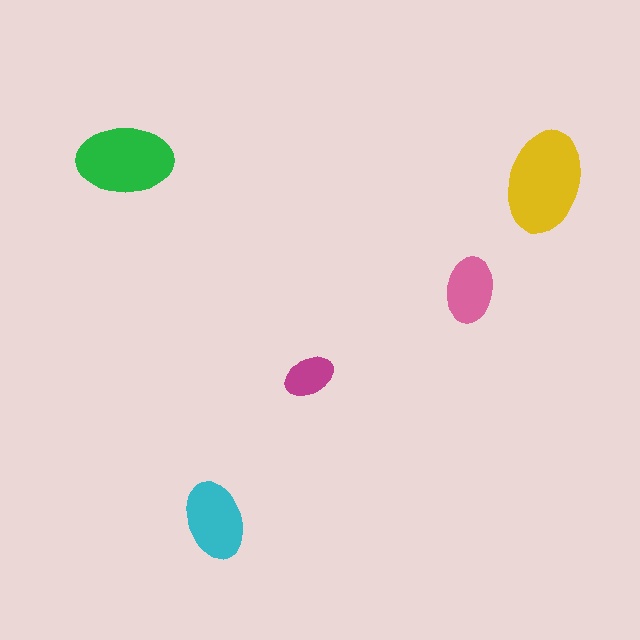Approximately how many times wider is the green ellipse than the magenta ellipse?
About 2 times wider.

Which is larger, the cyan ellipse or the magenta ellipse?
The cyan one.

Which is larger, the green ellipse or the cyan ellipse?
The green one.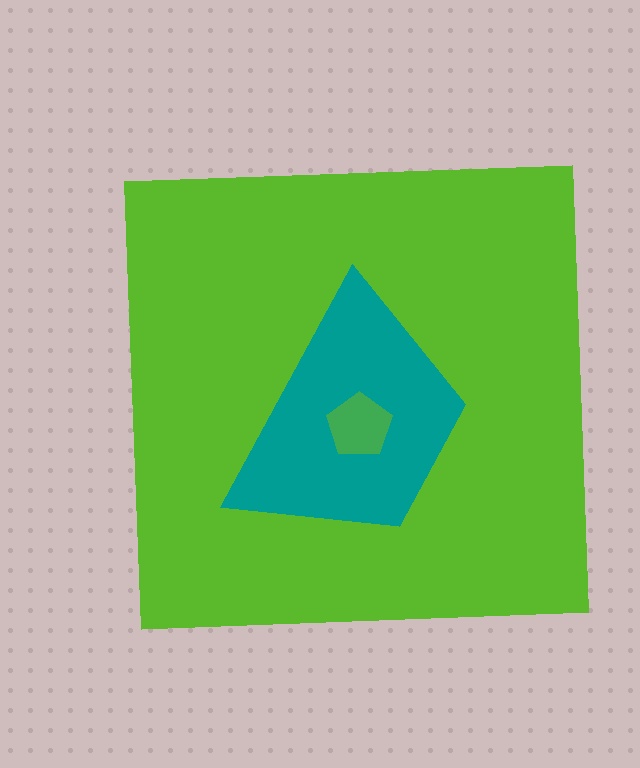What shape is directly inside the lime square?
The teal trapezoid.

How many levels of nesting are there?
3.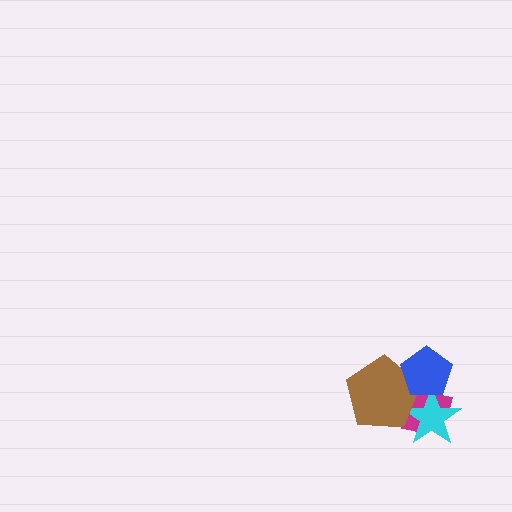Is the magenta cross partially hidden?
Yes, it is partially covered by another shape.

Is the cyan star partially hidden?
Yes, it is partially covered by another shape.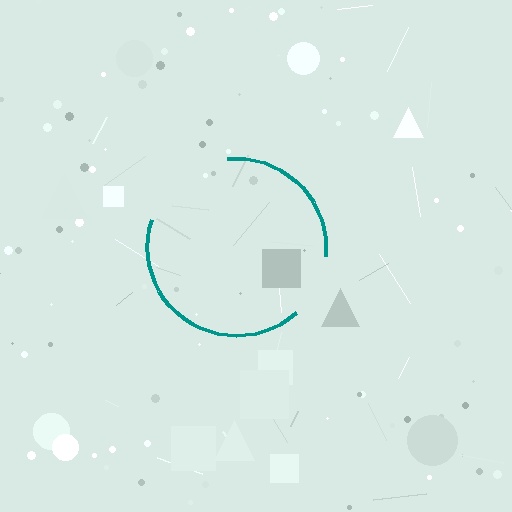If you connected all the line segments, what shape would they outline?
They would outline a circle.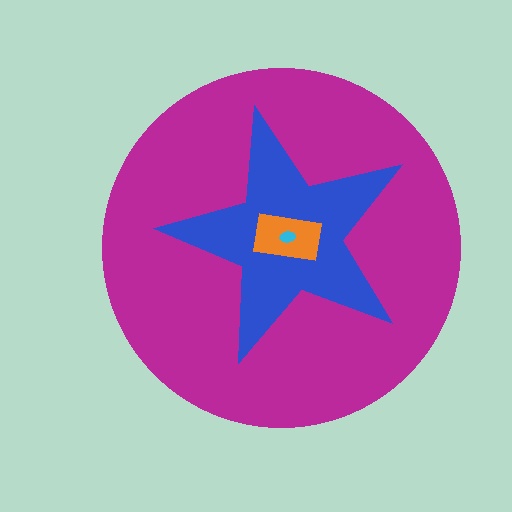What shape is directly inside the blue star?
The orange rectangle.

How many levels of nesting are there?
4.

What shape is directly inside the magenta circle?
The blue star.